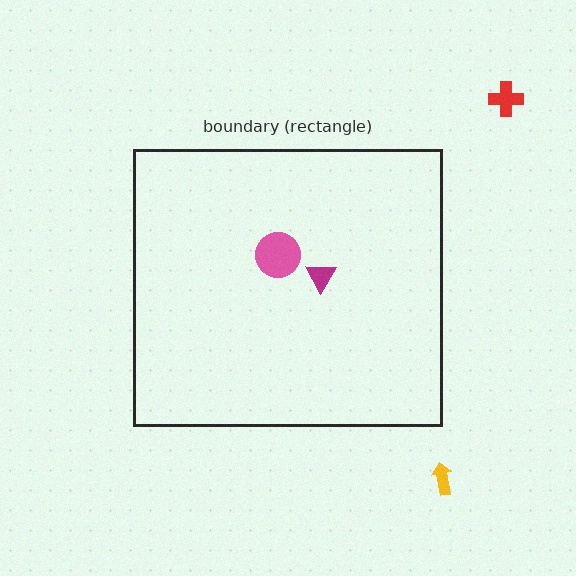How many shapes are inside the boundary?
2 inside, 2 outside.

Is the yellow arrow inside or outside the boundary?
Outside.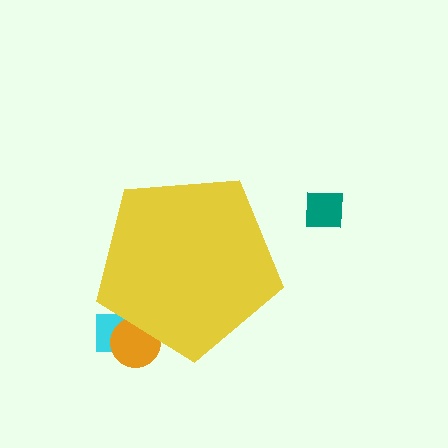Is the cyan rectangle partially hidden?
Yes, the cyan rectangle is partially hidden behind the yellow pentagon.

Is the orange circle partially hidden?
Yes, the orange circle is partially hidden behind the yellow pentagon.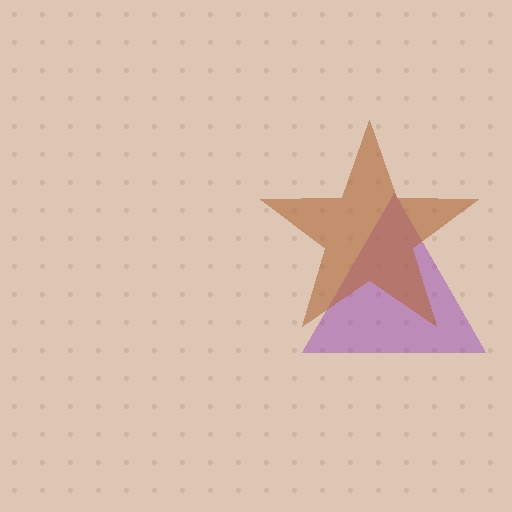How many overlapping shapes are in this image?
There are 2 overlapping shapes in the image.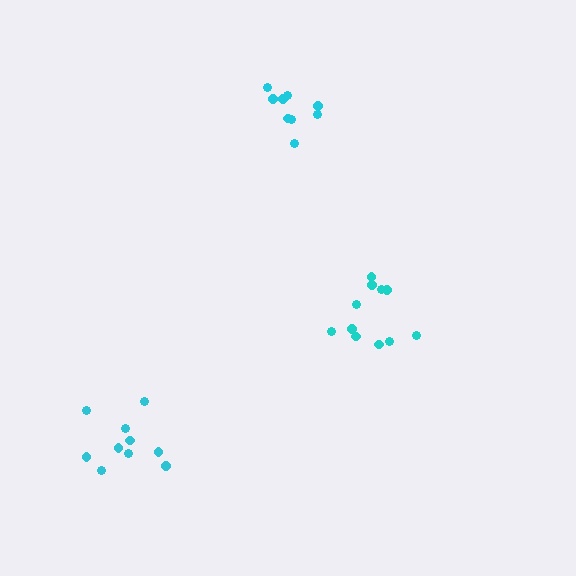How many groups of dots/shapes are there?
There are 3 groups.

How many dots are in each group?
Group 1: 11 dots, Group 2: 9 dots, Group 3: 10 dots (30 total).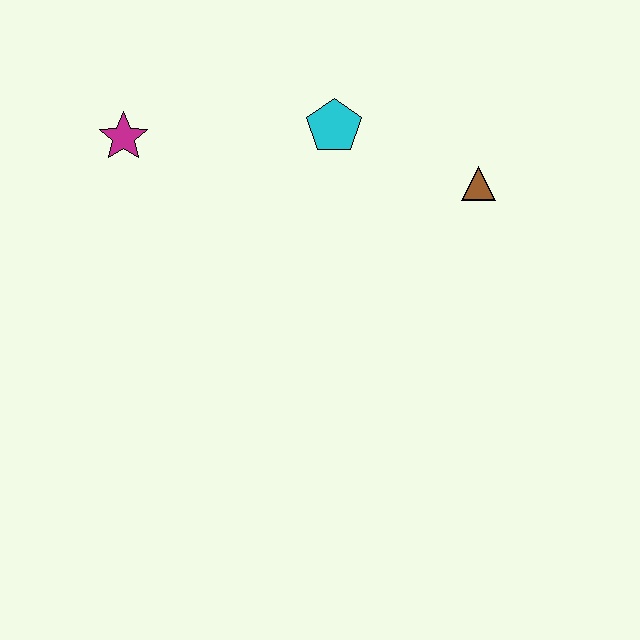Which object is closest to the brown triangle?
The cyan pentagon is closest to the brown triangle.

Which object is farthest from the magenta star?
The brown triangle is farthest from the magenta star.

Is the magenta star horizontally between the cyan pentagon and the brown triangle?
No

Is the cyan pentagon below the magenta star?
No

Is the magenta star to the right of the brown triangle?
No